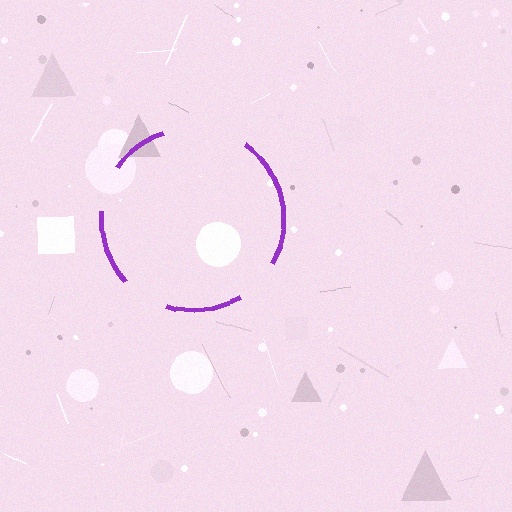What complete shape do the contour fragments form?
The contour fragments form a circle.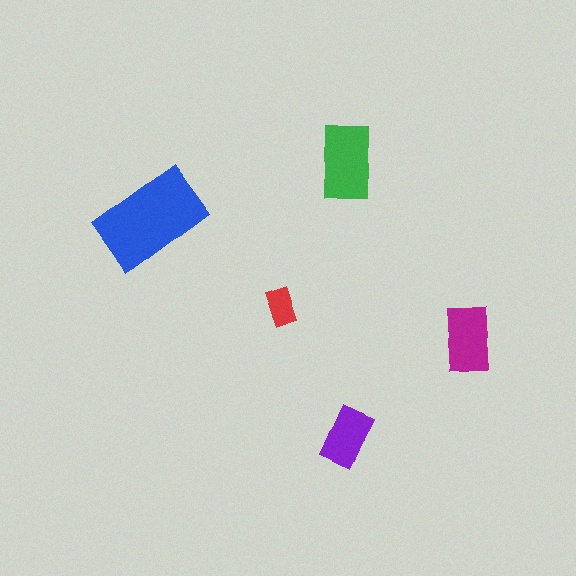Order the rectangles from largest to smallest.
the blue one, the green one, the magenta one, the purple one, the red one.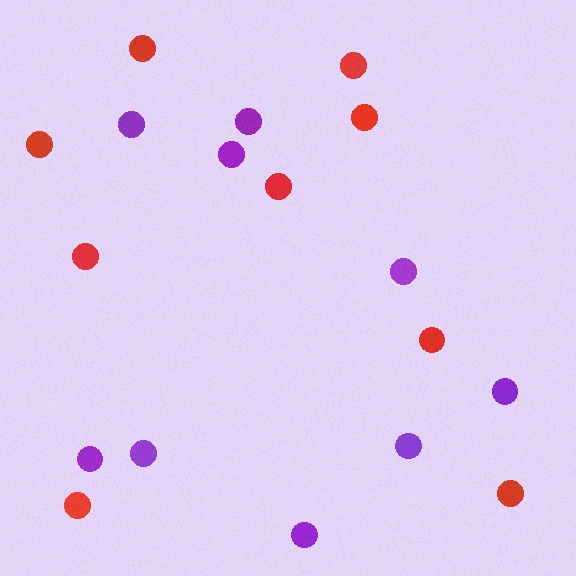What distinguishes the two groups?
There are 2 groups: one group of red circles (9) and one group of purple circles (9).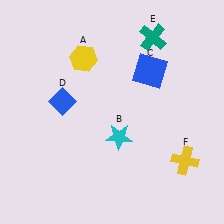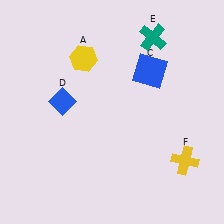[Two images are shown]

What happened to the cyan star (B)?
The cyan star (B) was removed in Image 2. It was in the bottom-right area of Image 1.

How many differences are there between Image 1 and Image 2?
There is 1 difference between the two images.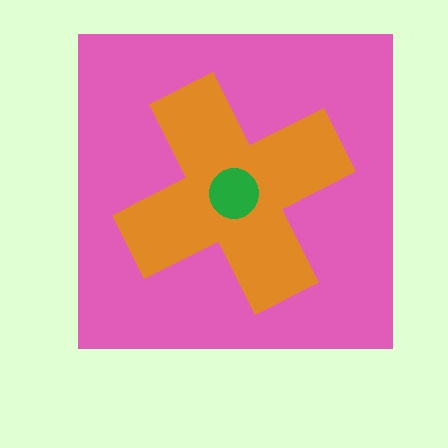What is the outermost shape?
The pink square.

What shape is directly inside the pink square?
The orange cross.